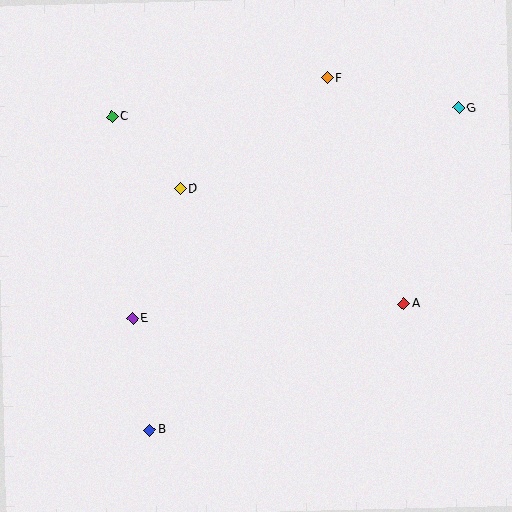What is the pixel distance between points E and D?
The distance between E and D is 138 pixels.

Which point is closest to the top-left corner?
Point C is closest to the top-left corner.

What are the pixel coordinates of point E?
Point E is at (133, 318).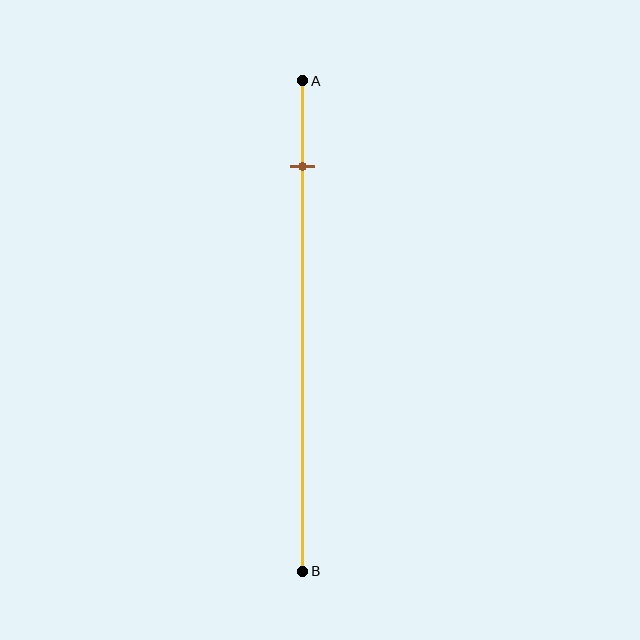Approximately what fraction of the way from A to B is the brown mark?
The brown mark is approximately 15% of the way from A to B.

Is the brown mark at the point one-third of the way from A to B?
No, the mark is at about 15% from A, not at the 33% one-third point.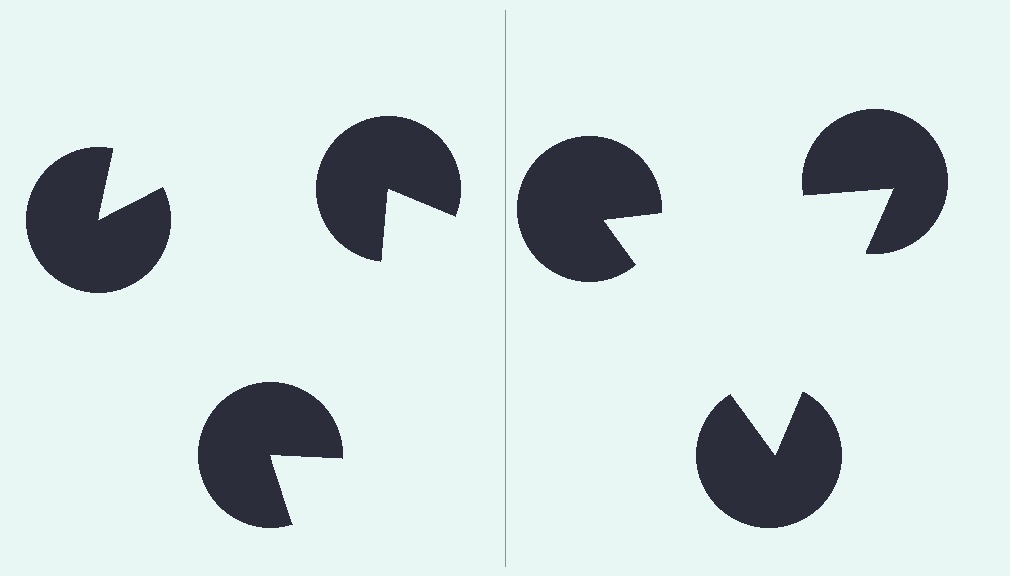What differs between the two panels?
The pac-man discs are positioned identically on both sides; only the wedge orientations differ. On the right they align to a triangle; on the left they are misaligned.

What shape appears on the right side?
An illusory triangle.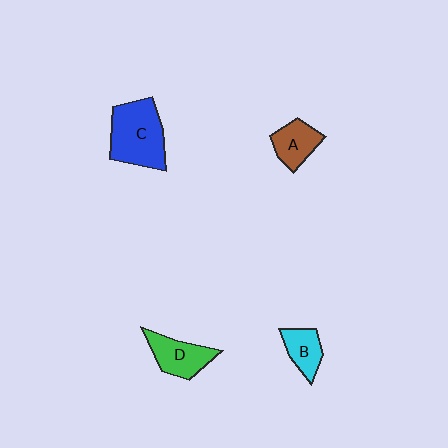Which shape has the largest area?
Shape C (blue).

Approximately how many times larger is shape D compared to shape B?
Approximately 1.3 times.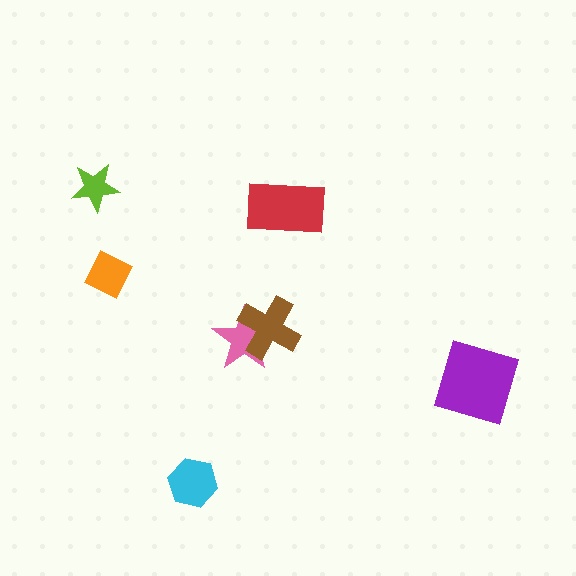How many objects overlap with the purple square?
0 objects overlap with the purple square.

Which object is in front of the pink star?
The brown cross is in front of the pink star.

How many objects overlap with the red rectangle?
0 objects overlap with the red rectangle.